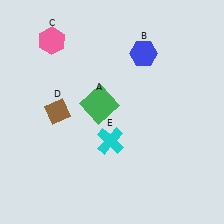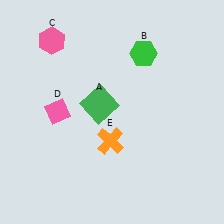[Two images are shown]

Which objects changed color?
B changed from blue to green. D changed from brown to pink. E changed from cyan to orange.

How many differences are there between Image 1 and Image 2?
There are 3 differences between the two images.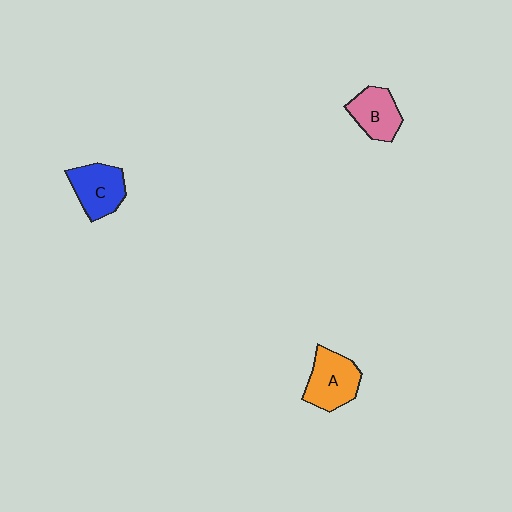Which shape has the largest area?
Shape A (orange).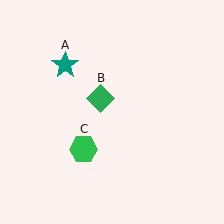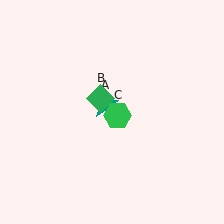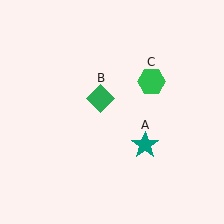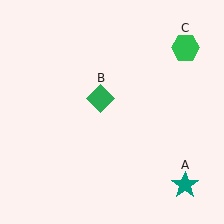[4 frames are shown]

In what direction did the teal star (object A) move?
The teal star (object A) moved down and to the right.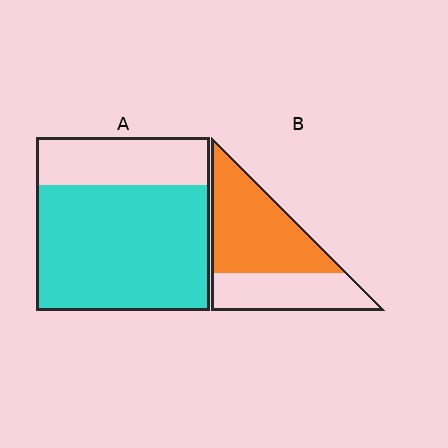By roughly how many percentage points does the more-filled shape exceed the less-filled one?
By roughly 10 percentage points (A over B).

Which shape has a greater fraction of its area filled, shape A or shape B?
Shape A.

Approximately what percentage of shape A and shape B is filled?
A is approximately 70% and B is approximately 60%.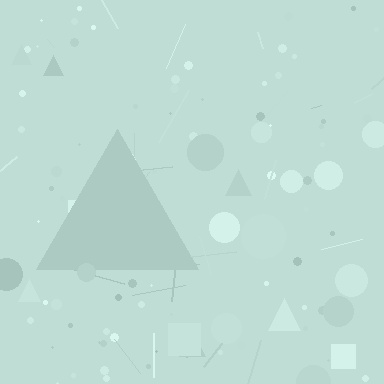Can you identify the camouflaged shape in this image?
The camouflaged shape is a triangle.